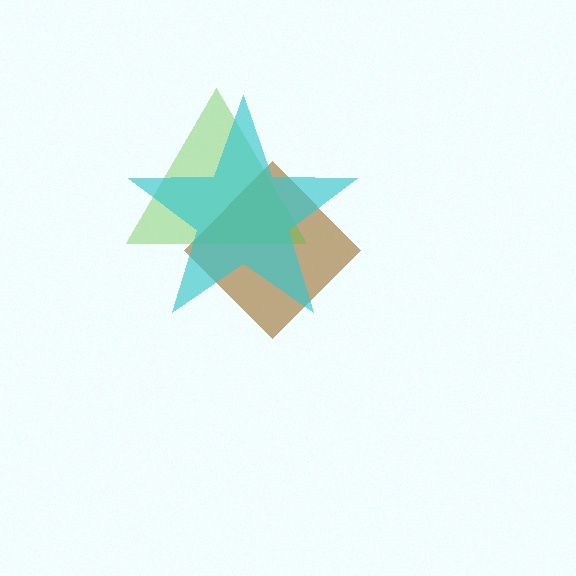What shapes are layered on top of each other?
The layered shapes are: a brown diamond, a lime triangle, a cyan star.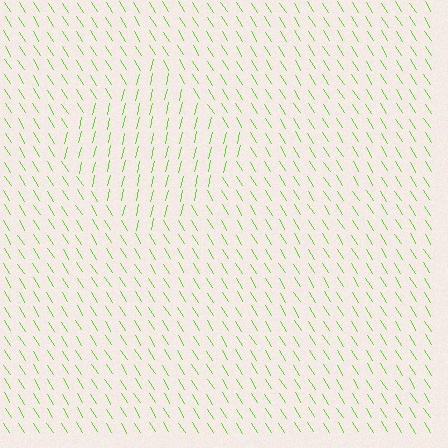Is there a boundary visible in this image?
Yes, there is a texture boundary formed by a change in line orientation.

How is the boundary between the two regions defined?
The boundary is defined purely by a change in line orientation (approximately 45 degrees difference). All lines are the same color and thickness.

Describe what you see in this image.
The image is filled with small lime line segments. A diamond region in the image has lines oriented differently from the surrounding lines, creating a visible texture boundary.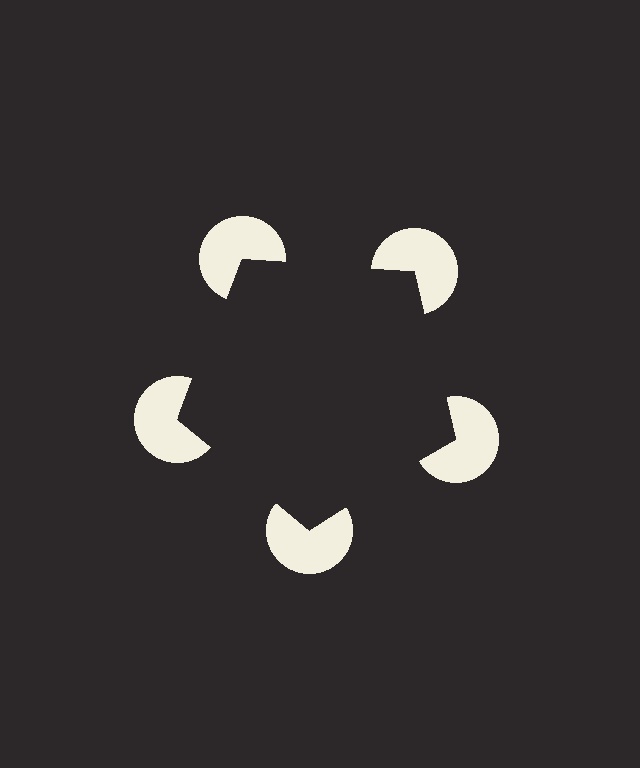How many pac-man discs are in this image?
There are 5 — one at each vertex of the illusory pentagon.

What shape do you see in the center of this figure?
An illusory pentagon — its edges are inferred from the aligned wedge cuts in the pac-man discs, not physically drawn.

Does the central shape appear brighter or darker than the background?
It typically appears slightly darker than the background, even though no actual brightness change is drawn.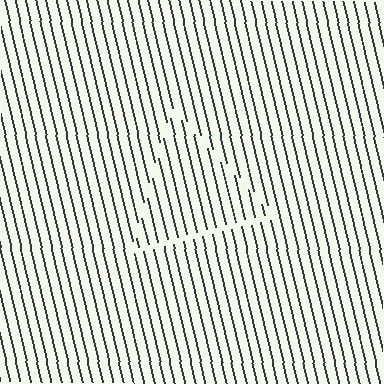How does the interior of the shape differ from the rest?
The interior of the shape contains the same grating, shifted by half a period — the contour is defined by the phase discontinuity where line-ends from the inner and outer gratings abut.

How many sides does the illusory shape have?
3 sides — the line-ends trace a triangle.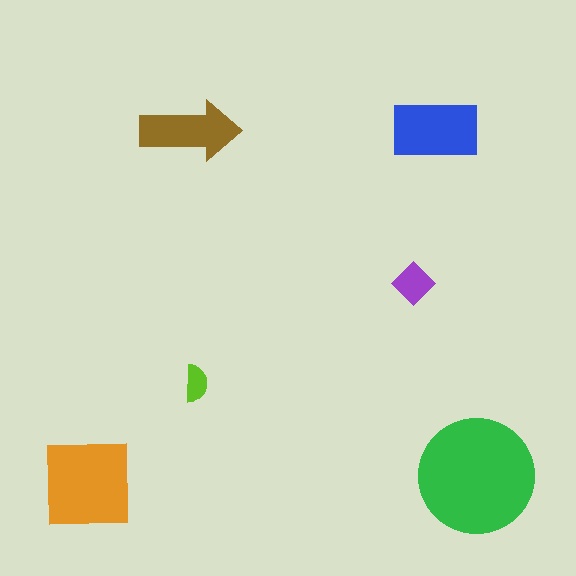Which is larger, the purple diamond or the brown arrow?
The brown arrow.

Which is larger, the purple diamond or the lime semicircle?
The purple diamond.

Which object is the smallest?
The lime semicircle.